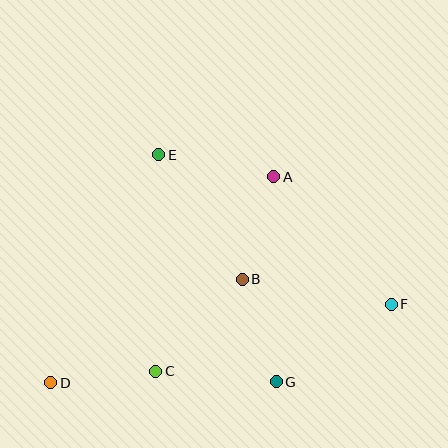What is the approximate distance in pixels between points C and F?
The distance between C and F is approximately 245 pixels.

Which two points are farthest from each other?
Points D and F are farthest from each other.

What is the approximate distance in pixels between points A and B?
The distance between A and B is approximately 107 pixels.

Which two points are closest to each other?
Points C and D are closest to each other.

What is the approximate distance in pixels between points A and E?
The distance between A and E is approximately 117 pixels.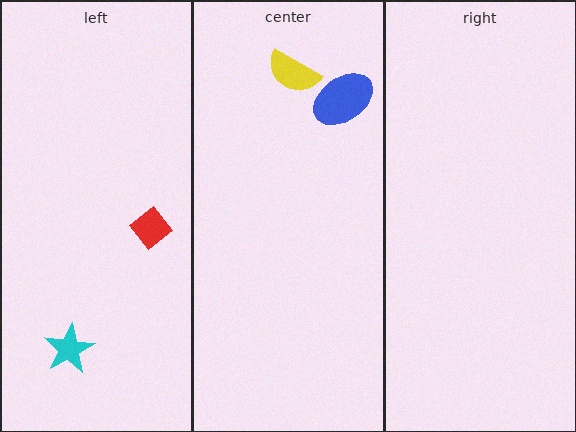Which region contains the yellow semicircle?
The center region.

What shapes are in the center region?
The yellow semicircle, the blue ellipse.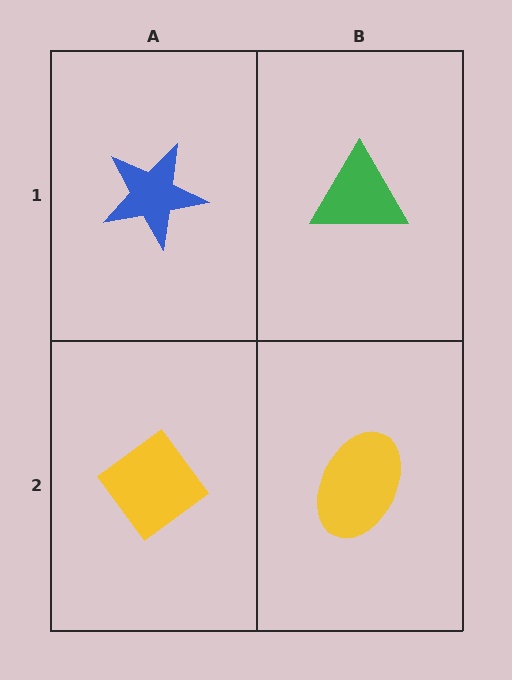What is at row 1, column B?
A green triangle.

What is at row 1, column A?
A blue star.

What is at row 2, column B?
A yellow ellipse.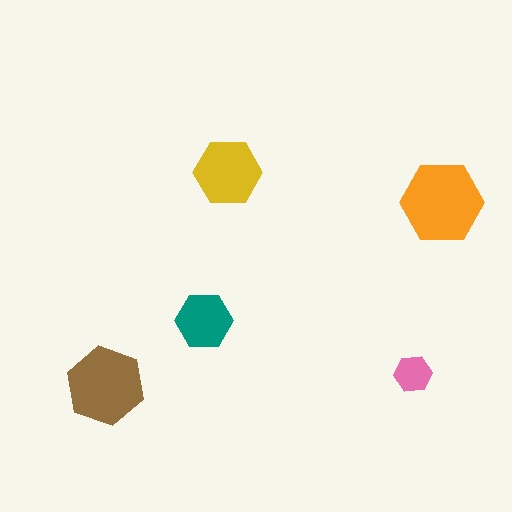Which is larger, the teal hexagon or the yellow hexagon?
The yellow one.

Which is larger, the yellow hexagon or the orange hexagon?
The orange one.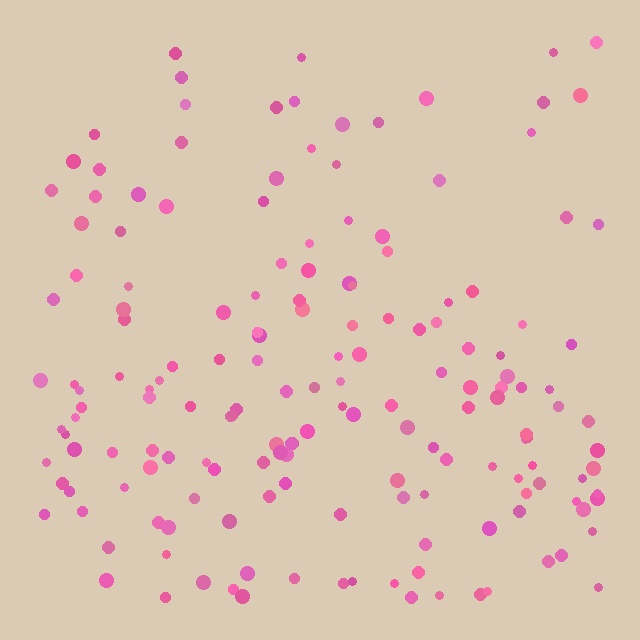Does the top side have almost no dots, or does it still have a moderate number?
Still a moderate number, just noticeably fewer than the bottom.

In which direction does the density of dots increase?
From top to bottom, with the bottom side densest.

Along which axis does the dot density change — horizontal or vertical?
Vertical.